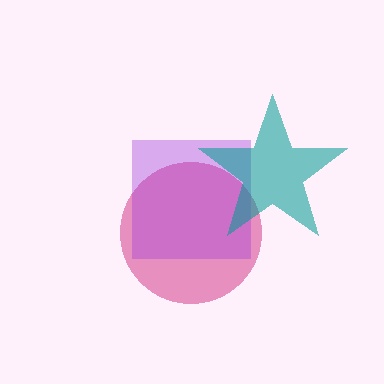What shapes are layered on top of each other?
The layered shapes are: a magenta circle, a purple square, a teal star.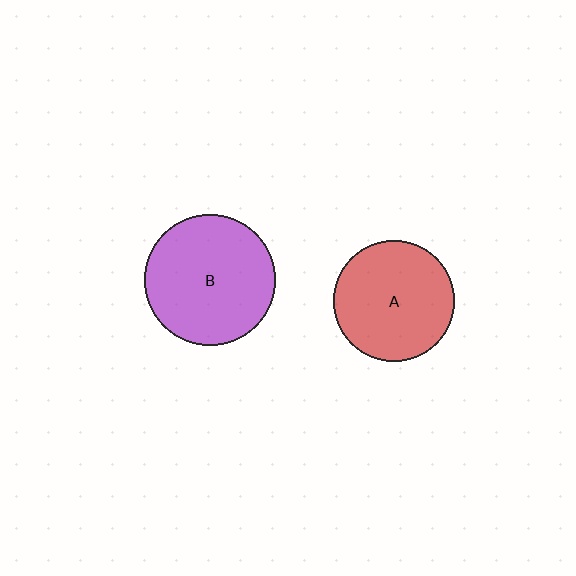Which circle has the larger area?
Circle B (purple).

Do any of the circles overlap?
No, none of the circles overlap.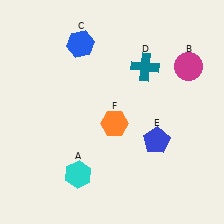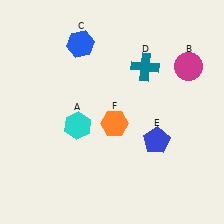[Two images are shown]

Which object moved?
The cyan hexagon (A) moved up.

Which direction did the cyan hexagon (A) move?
The cyan hexagon (A) moved up.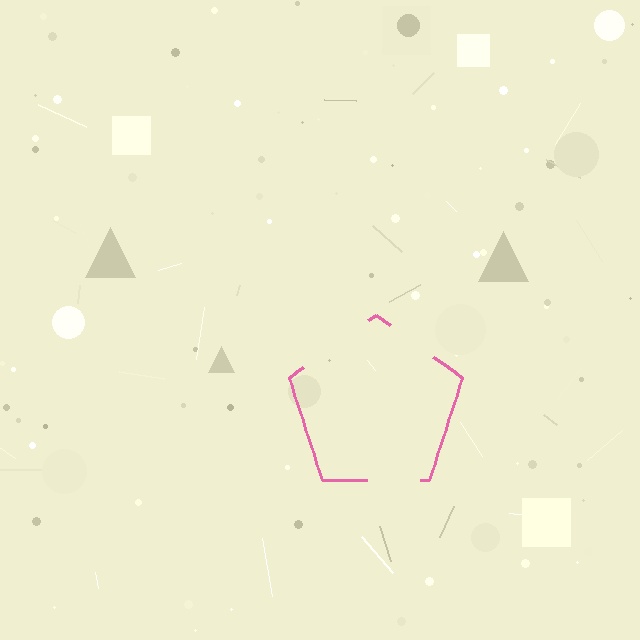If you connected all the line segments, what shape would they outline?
They would outline a pentagon.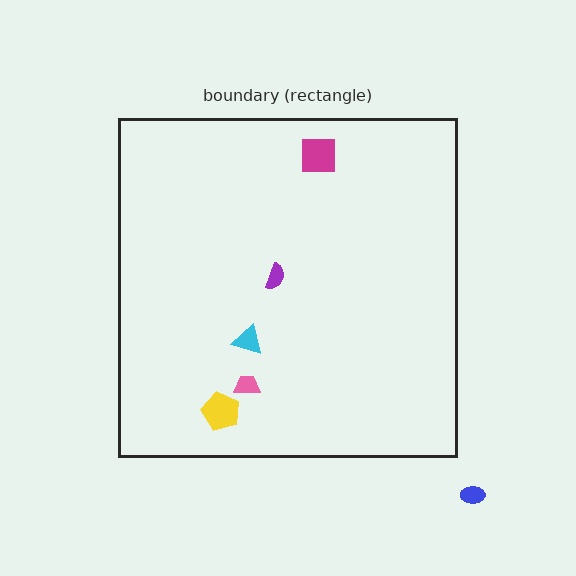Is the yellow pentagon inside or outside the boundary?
Inside.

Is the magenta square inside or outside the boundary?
Inside.